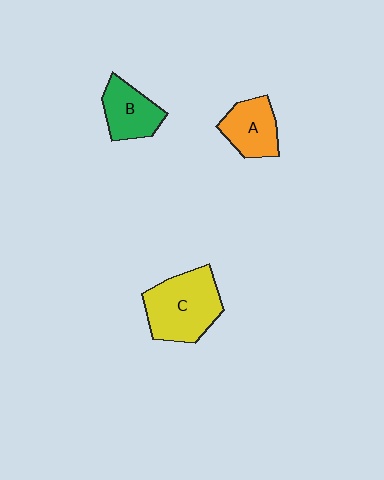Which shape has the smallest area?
Shape B (green).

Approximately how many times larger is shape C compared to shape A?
Approximately 1.6 times.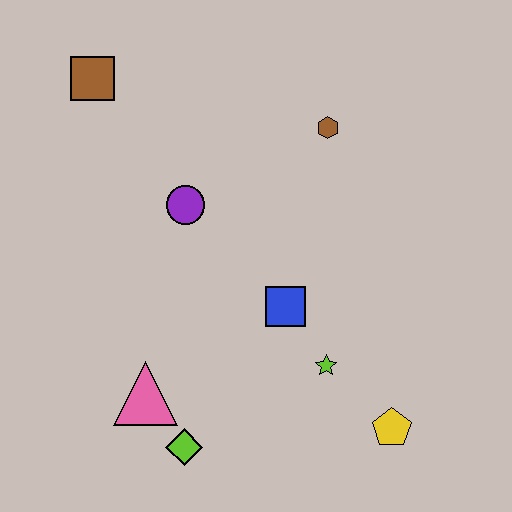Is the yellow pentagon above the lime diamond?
Yes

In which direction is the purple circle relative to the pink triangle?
The purple circle is above the pink triangle.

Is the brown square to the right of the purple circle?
No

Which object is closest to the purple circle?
The blue square is closest to the purple circle.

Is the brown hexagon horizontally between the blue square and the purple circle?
No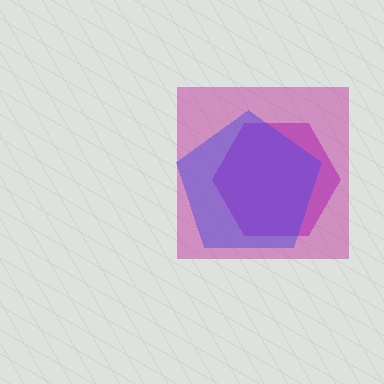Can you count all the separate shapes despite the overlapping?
Yes, there are 3 separate shapes.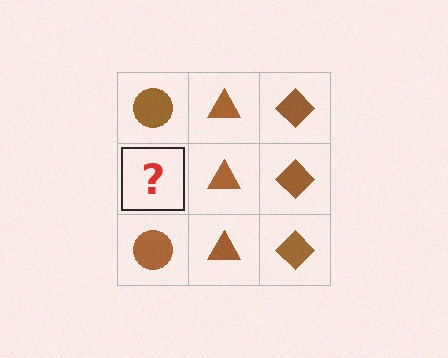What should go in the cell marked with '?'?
The missing cell should contain a brown circle.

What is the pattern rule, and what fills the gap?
The rule is that each column has a consistent shape. The gap should be filled with a brown circle.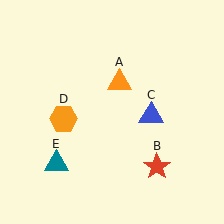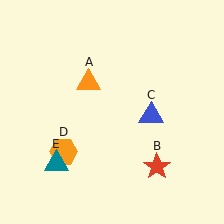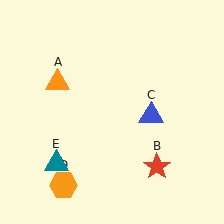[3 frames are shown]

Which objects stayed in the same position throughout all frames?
Red star (object B) and blue triangle (object C) and teal triangle (object E) remained stationary.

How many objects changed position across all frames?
2 objects changed position: orange triangle (object A), orange hexagon (object D).